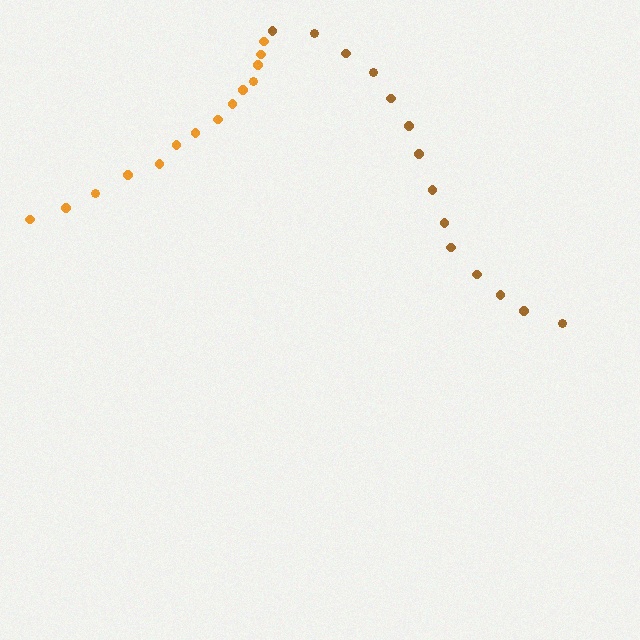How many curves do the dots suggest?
There are 2 distinct paths.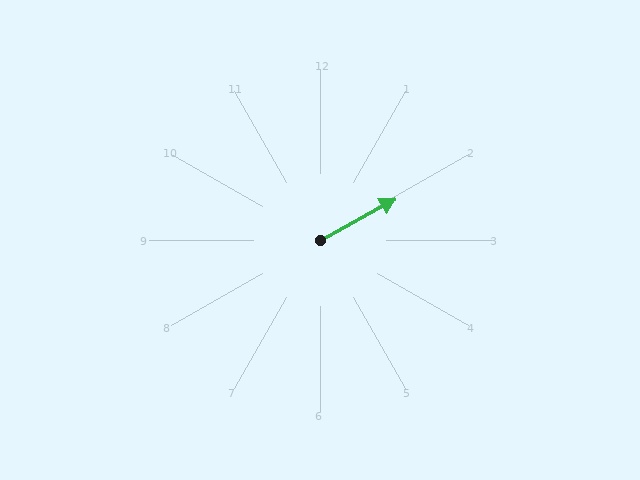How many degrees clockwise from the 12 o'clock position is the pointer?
Approximately 61 degrees.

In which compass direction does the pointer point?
Northeast.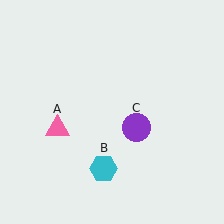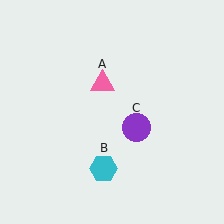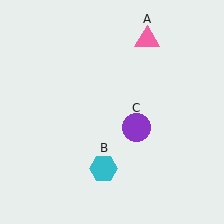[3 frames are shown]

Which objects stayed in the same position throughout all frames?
Cyan hexagon (object B) and purple circle (object C) remained stationary.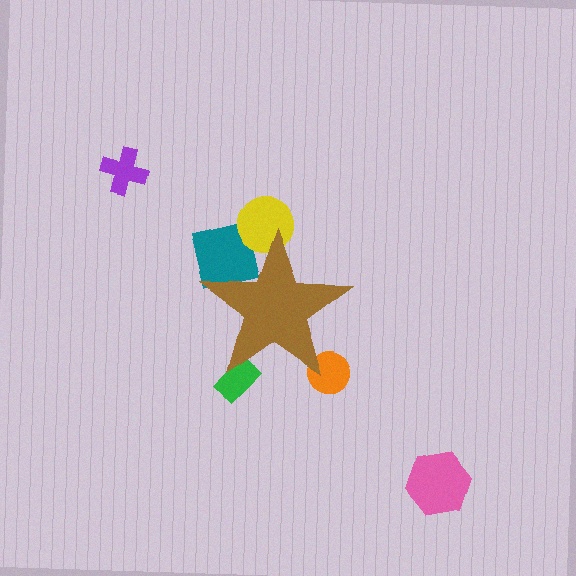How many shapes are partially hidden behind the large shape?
4 shapes are partially hidden.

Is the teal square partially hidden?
Yes, the teal square is partially hidden behind the brown star.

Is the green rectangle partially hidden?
Yes, the green rectangle is partially hidden behind the brown star.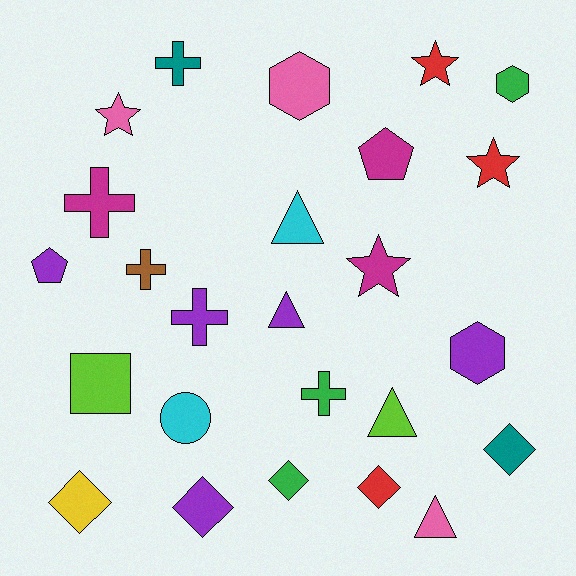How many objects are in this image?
There are 25 objects.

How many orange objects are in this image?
There are no orange objects.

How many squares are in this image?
There is 1 square.